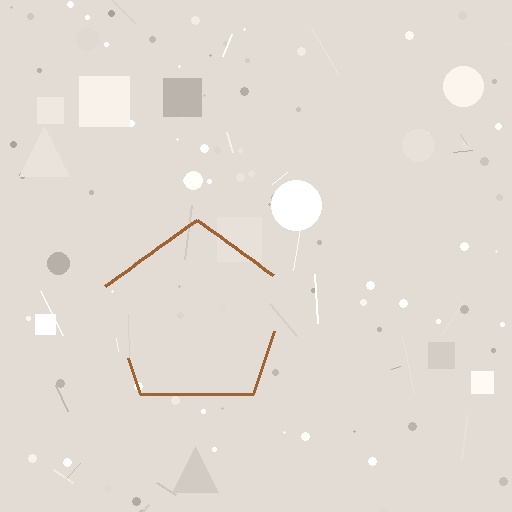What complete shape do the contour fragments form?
The contour fragments form a pentagon.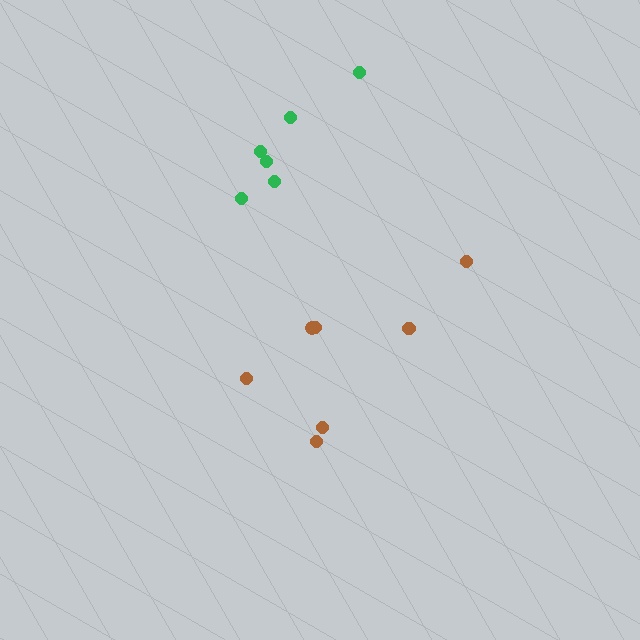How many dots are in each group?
Group 1: 6 dots, Group 2: 7 dots (13 total).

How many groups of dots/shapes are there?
There are 2 groups.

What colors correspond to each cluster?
The clusters are colored: green, brown.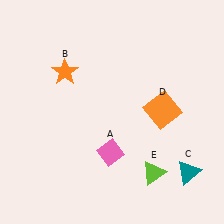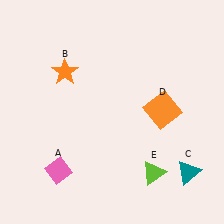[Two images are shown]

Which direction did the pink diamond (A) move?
The pink diamond (A) moved left.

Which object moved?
The pink diamond (A) moved left.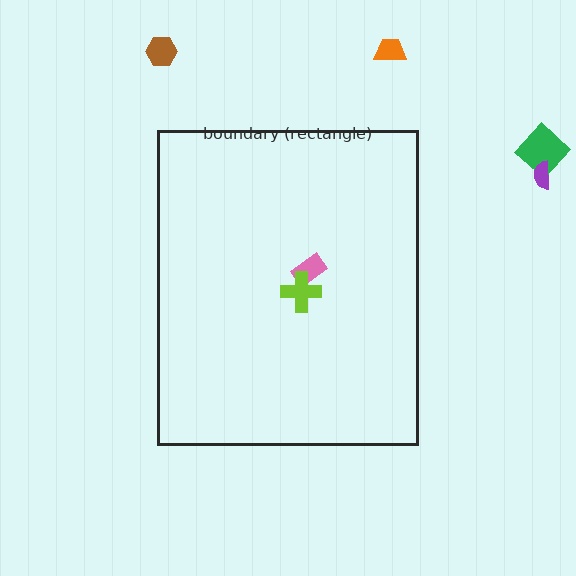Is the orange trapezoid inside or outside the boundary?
Outside.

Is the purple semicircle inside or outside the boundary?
Outside.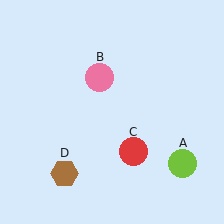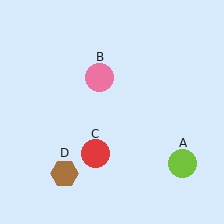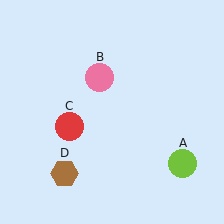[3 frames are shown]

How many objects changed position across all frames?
1 object changed position: red circle (object C).